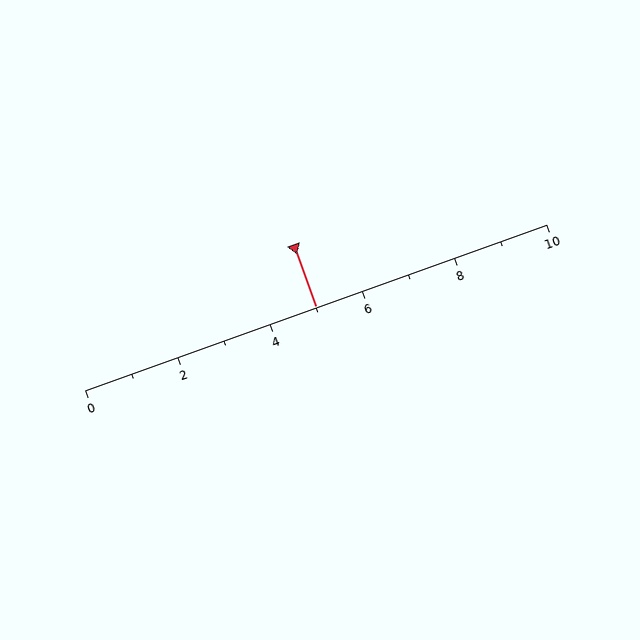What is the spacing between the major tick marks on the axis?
The major ticks are spaced 2 apart.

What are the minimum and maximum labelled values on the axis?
The axis runs from 0 to 10.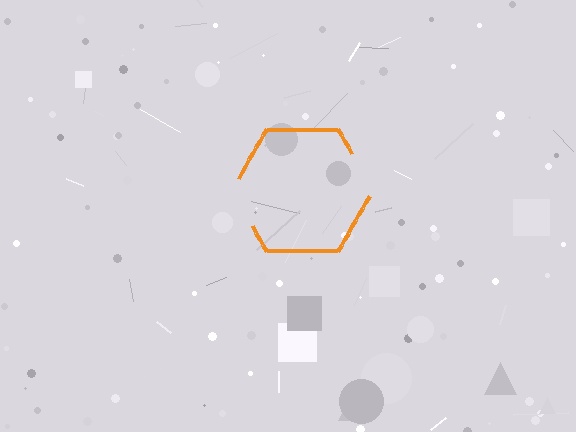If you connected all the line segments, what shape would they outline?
They would outline a hexagon.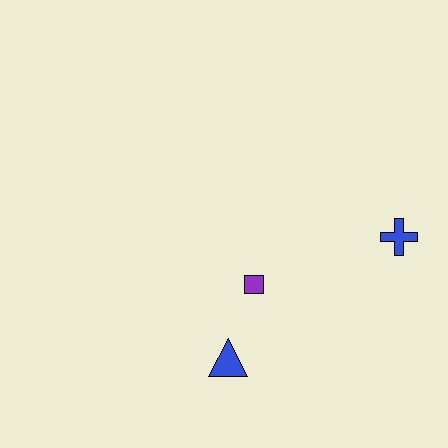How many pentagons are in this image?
There are no pentagons.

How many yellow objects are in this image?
There are no yellow objects.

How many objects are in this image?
There are 3 objects.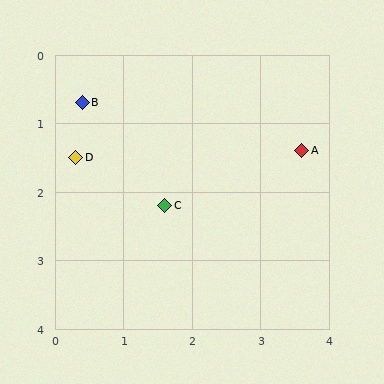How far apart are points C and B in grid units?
Points C and B are about 1.9 grid units apart.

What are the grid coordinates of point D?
Point D is at approximately (0.3, 1.5).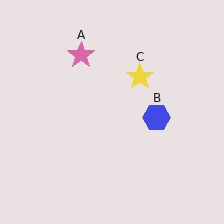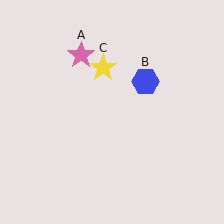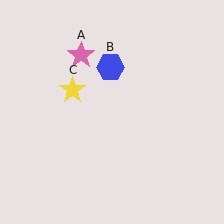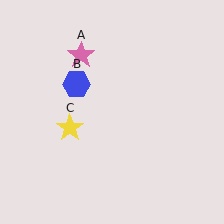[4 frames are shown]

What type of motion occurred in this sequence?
The blue hexagon (object B), yellow star (object C) rotated counterclockwise around the center of the scene.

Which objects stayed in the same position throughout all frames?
Pink star (object A) remained stationary.